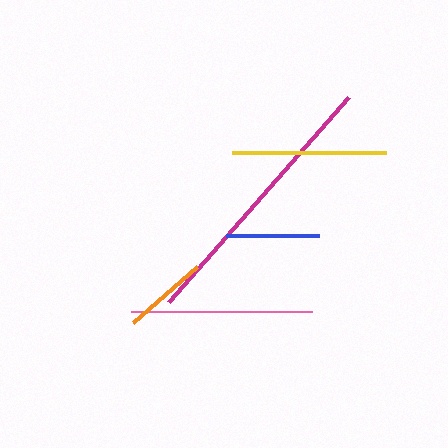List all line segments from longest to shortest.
From longest to shortest: magenta, pink, yellow, blue, orange.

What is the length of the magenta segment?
The magenta segment is approximately 273 pixels long.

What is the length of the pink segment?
The pink segment is approximately 181 pixels long.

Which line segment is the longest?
The magenta line is the longest at approximately 273 pixels.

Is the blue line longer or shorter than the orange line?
The blue line is longer than the orange line.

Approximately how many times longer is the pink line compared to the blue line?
The pink line is approximately 1.9 times the length of the blue line.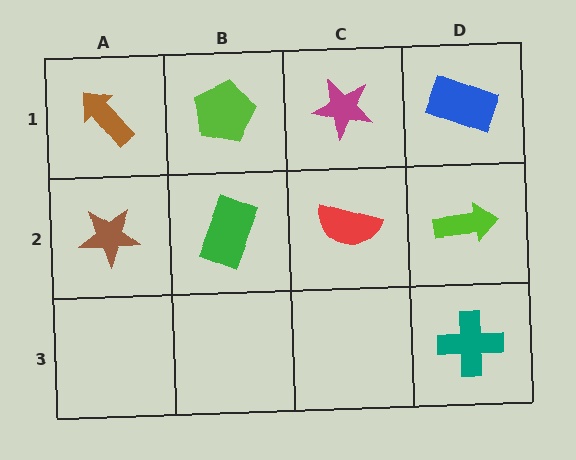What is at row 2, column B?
A green rectangle.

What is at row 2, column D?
A lime arrow.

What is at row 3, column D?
A teal cross.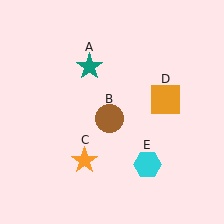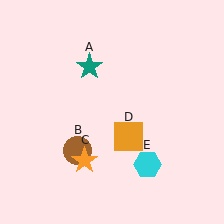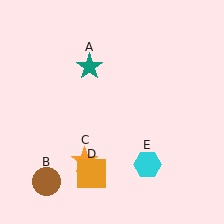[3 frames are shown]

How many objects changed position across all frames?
2 objects changed position: brown circle (object B), orange square (object D).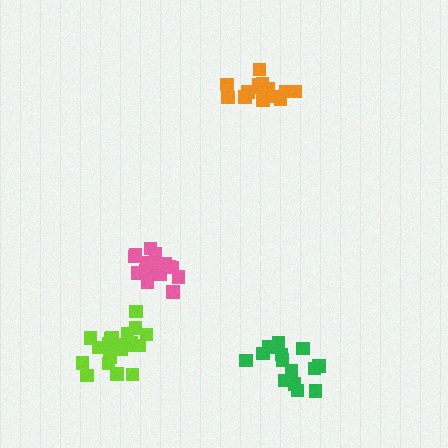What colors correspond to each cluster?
The clusters are colored: lime, green, orange, pink.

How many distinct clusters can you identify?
There are 4 distinct clusters.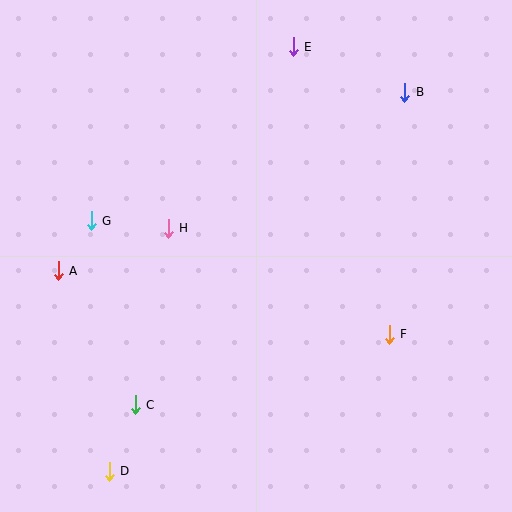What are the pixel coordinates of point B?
Point B is at (405, 92).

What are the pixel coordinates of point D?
Point D is at (109, 471).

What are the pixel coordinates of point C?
Point C is at (135, 405).